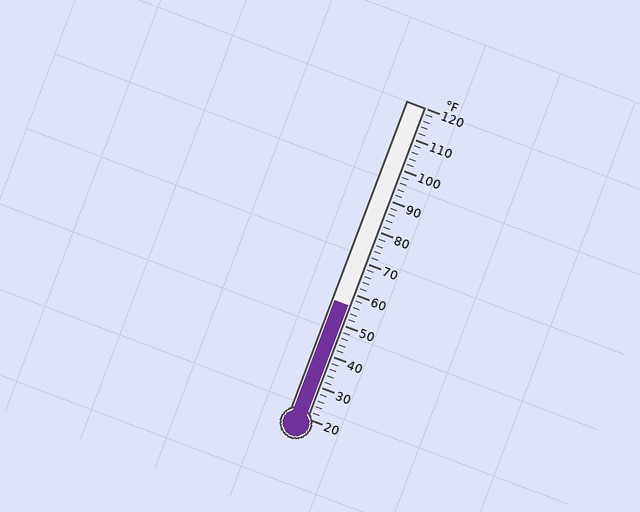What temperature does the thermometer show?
The thermometer shows approximately 56°F.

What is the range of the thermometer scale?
The thermometer scale ranges from 20°F to 120°F.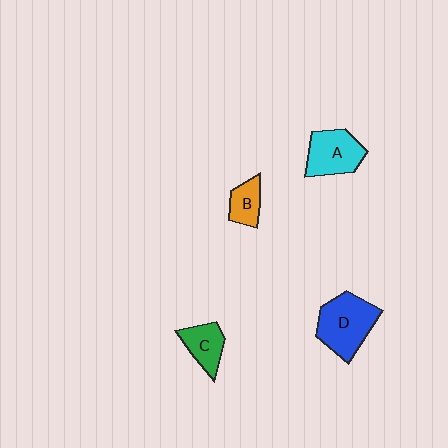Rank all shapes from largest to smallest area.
From largest to smallest: D (blue), A (cyan), C (green), B (orange).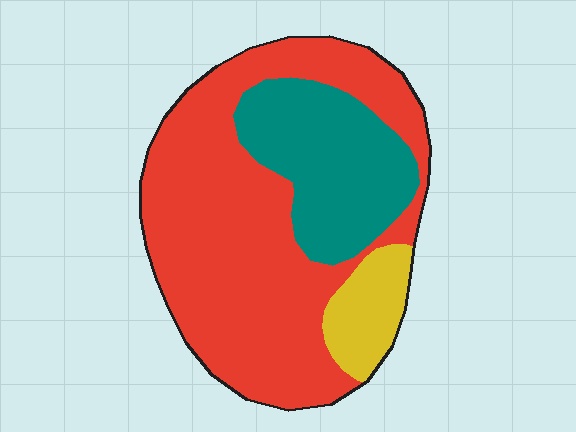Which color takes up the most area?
Red, at roughly 65%.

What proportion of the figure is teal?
Teal takes up about one quarter (1/4) of the figure.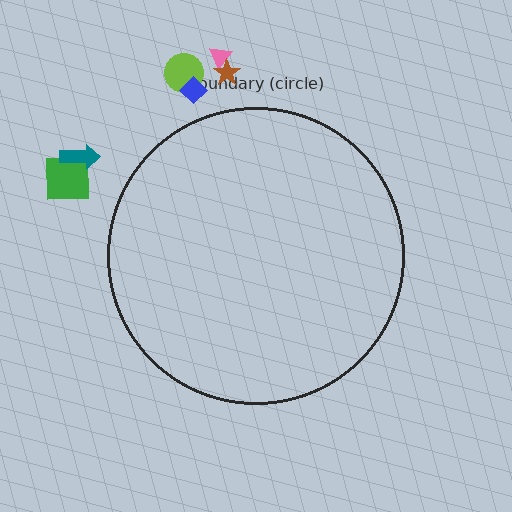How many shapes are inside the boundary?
0 inside, 7 outside.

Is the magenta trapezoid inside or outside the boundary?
Outside.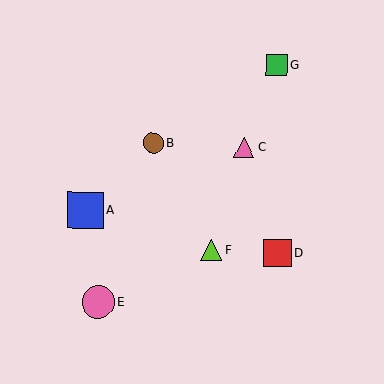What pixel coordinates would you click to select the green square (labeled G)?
Click at (276, 65) to select the green square G.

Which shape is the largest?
The blue square (labeled A) is the largest.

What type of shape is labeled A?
Shape A is a blue square.